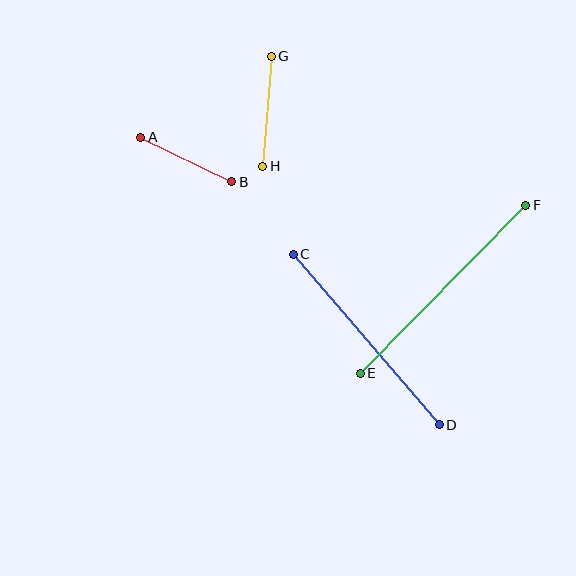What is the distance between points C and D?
The distance is approximately 225 pixels.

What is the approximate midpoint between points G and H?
The midpoint is at approximately (267, 111) pixels.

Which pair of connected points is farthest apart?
Points E and F are farthest apart.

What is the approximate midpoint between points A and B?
The midpoint is at approximately (186, 160) pixels.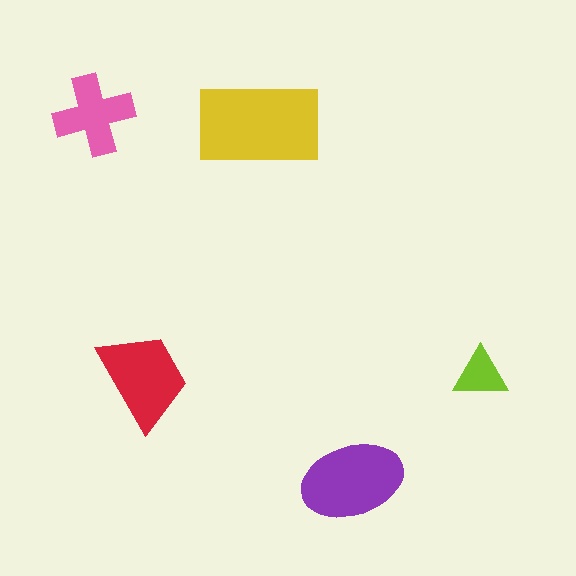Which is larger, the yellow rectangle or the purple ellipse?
The yellow rectangle.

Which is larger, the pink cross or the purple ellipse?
The purple ellipse.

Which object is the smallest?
The lime triangle.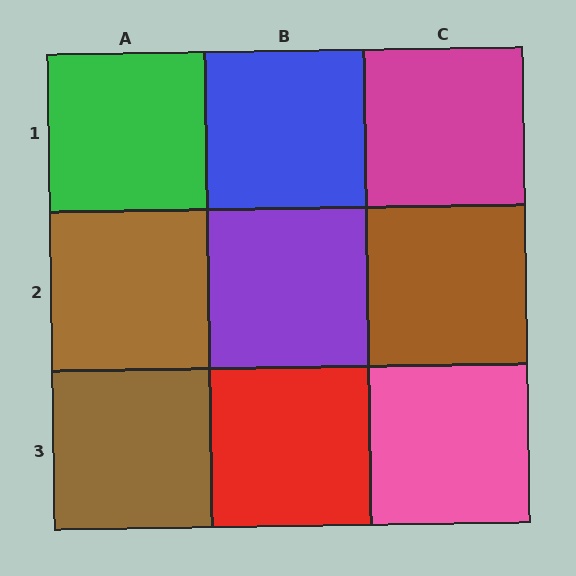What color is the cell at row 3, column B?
Red.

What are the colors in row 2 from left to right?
Brown, purple, brown.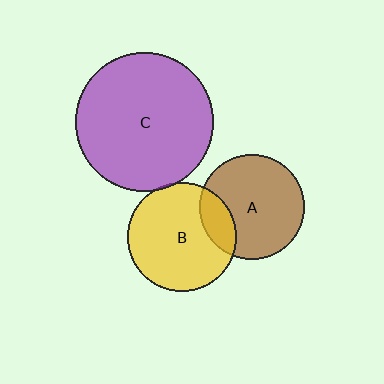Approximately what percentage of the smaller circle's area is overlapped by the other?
Approximately 20%.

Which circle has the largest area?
Circle C (purple).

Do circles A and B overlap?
Yes.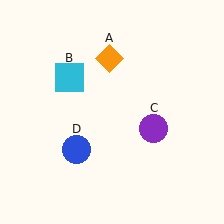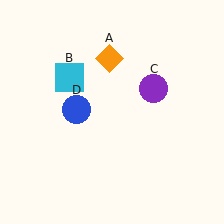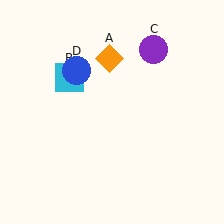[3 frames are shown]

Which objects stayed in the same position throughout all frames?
Orange diamond (object A) and cyan square (object B) remained stationary.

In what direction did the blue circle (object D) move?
The blue circle (object D) moved up.